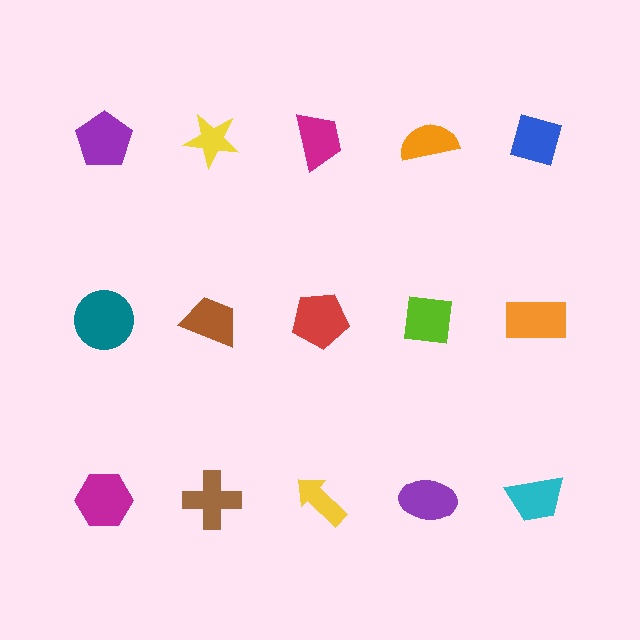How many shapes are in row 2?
5 shapes.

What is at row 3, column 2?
A brown cross.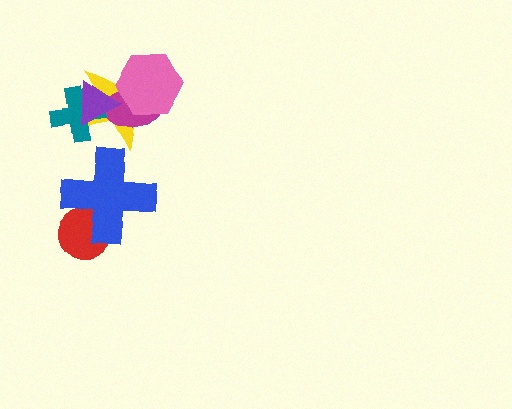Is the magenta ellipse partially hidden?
Yes, it is partially covered by another shape.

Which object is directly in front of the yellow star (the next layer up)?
The magenta ellipse is directly in front of the yellow star.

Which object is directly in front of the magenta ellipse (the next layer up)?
The purple triangle is directly in front of the magenta ellipse.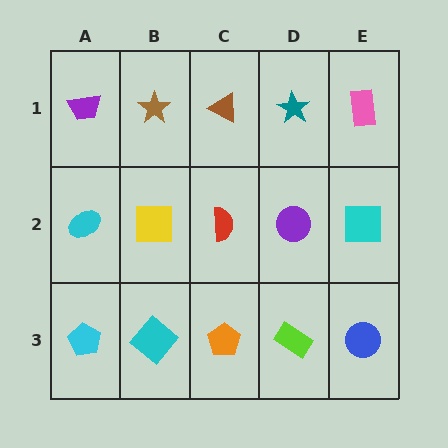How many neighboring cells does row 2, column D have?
4.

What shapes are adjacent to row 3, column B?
A yellow square (row 2, column B), a cyan pentagon (row 3, column A), an orange pentagon (row 3, column C).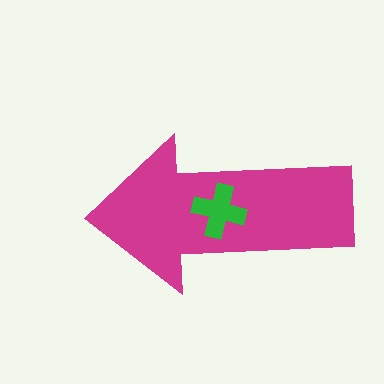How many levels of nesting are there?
2.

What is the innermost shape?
The green cross.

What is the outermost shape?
The magenta arrow.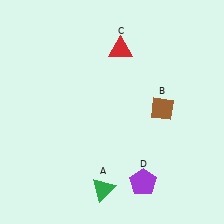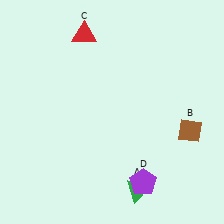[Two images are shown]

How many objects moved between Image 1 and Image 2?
3 objects moved between the two images.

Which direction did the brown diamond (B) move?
The brown diamond (B) moved right.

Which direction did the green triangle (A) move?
The green triangle (A) moved right.